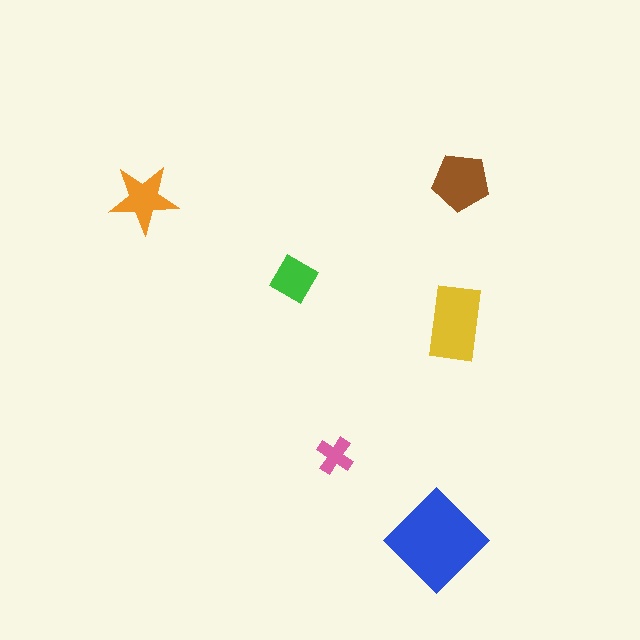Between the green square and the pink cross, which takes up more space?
The green square.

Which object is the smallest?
The pink cross.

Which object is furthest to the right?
The brown pentagon is rightmost.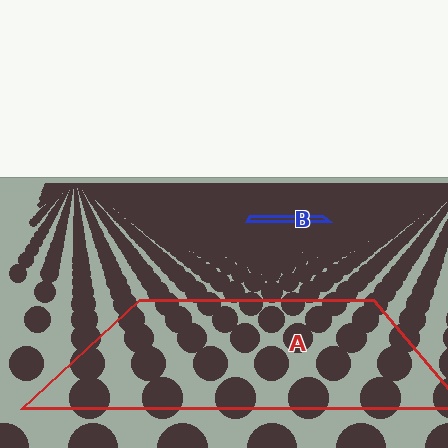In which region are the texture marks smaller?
The texture marks are smaller in region B, because it is farther away.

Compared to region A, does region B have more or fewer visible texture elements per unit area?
Region B has more texture elements per unit area — they are packed more densely because it is farther away.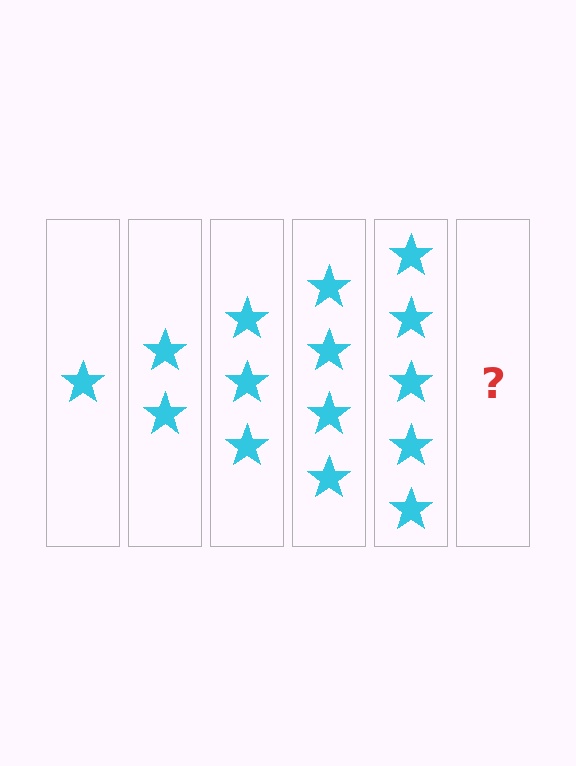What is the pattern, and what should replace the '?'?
The pattern is that each step adds one more star. The '?' should be 6 stars.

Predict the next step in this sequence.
The next step is 6 stars.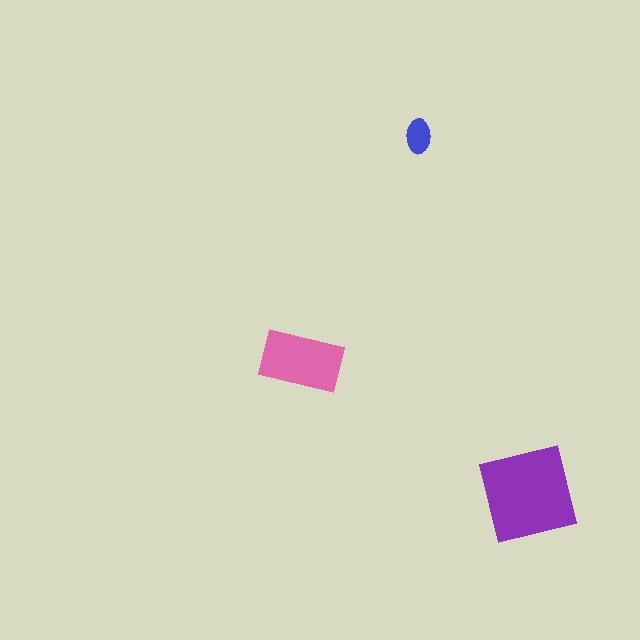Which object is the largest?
The purple square.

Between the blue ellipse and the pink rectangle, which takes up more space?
The pink rectangle.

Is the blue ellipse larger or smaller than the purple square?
Smaller.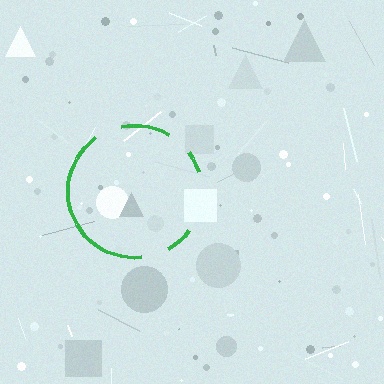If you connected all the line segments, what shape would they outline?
They would outline a circle.